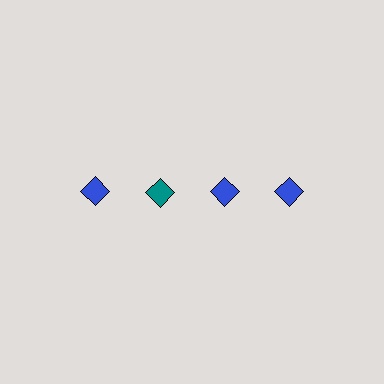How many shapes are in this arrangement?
There are 4 shapes arranged in a grid pattern.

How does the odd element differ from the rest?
It has a different color: teal instead of blue.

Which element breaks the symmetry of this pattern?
The teal diamond in the top row, second from left column breaks the symmetry. All other shapes are blue diamonds.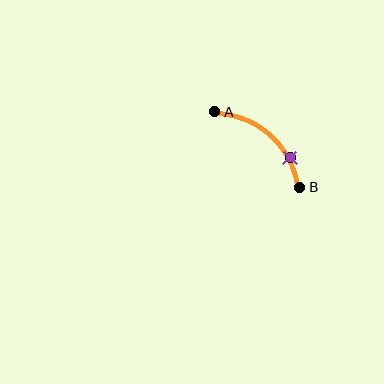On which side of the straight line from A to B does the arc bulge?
The arc bulges above and to the right of the straight line connecting A and B.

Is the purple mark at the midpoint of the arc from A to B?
No. The purple mark lies on the arc but is closer to endpoint B. The arc midpoint would be at the point on the curve equidistant along the arc from both A and B.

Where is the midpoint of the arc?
The arc midpoint is the point on the curve farthest from the straight line joining A and B. It sits above and to the right of that line.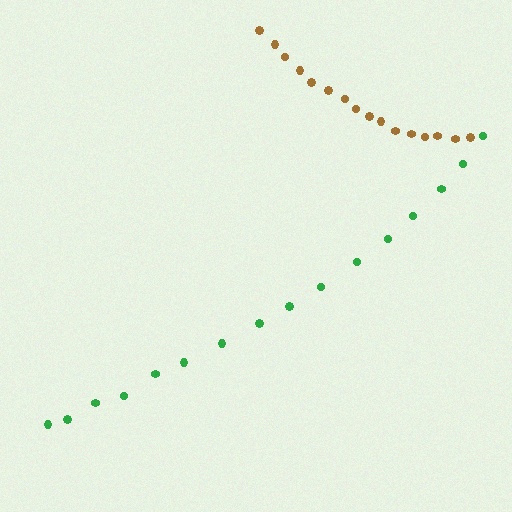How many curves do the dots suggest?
There are 2 distinct paths.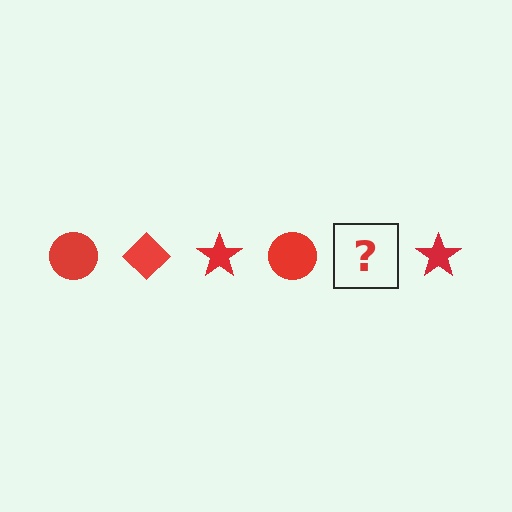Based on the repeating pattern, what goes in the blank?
The blank should be a red diamond.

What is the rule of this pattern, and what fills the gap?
The rule is that the pattern cycles through circle, diamond, star shapes in red. The gap should be filled with a red diamond.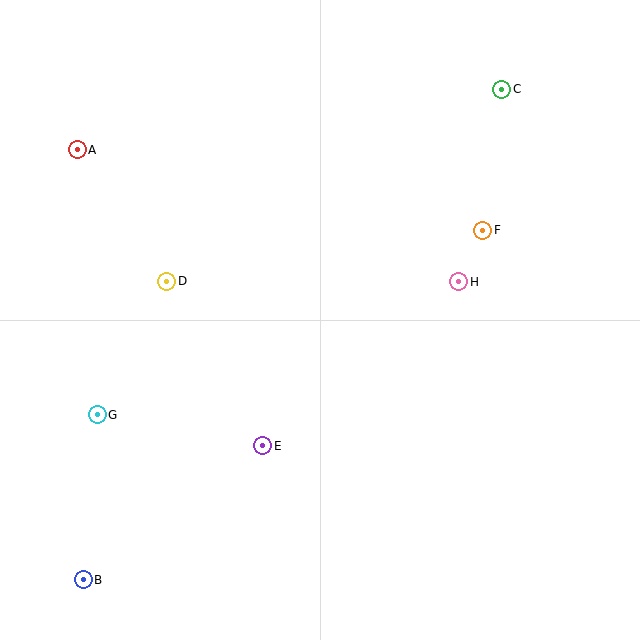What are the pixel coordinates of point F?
Point F is at (483, 230).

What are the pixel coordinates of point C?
Point C is at (502, 89).